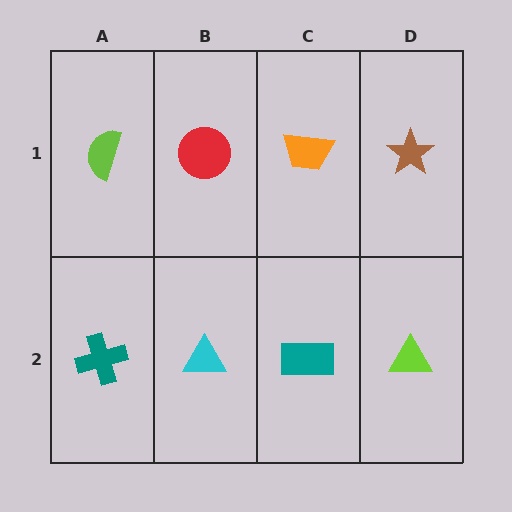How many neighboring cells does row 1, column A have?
2.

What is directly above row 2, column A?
A lime semicircle.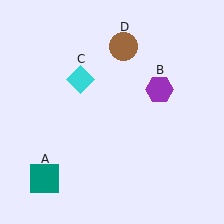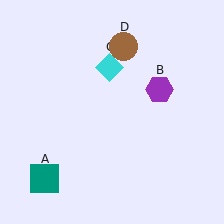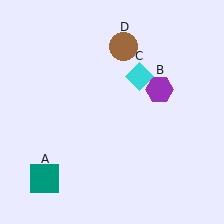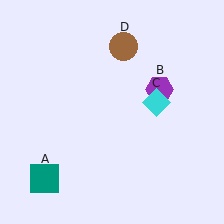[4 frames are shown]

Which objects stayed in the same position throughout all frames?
Teal square (object A) and purple hexagon (object B) and brown circle (object D) remained stationary.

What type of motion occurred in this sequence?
The cyan diamond (object C) rotated clockwise around the center of the scene.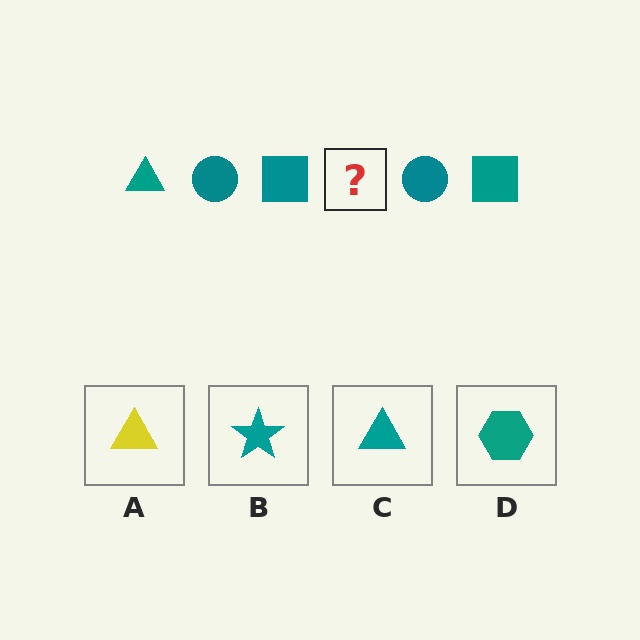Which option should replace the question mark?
Option C.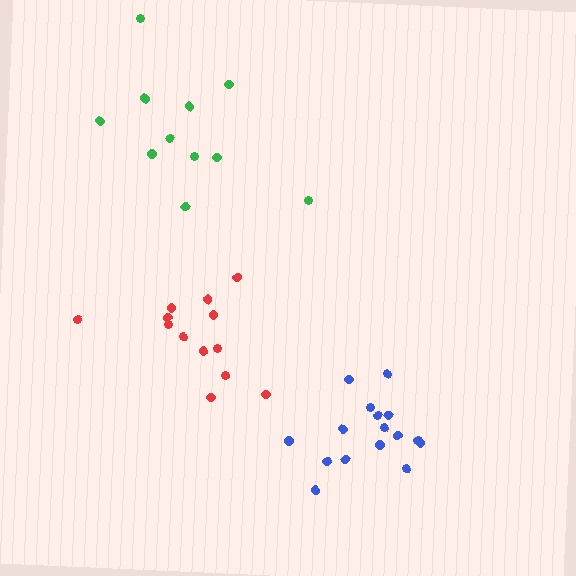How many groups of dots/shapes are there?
There are 3 groups.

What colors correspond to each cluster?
The clusters are colored: red, green, blue.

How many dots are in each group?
Group 1: 13 dots, Group 2: 11 dots, Group 3: 16 dots (40 total).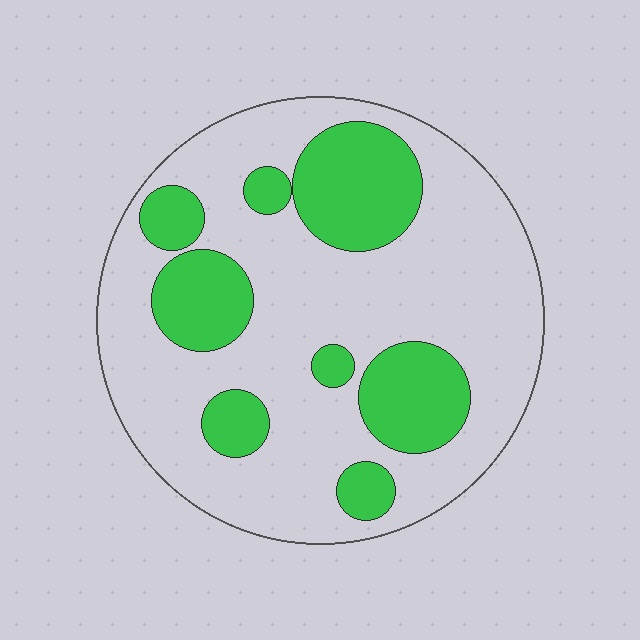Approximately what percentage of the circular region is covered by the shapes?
Approximately 30%.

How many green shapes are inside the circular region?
8.